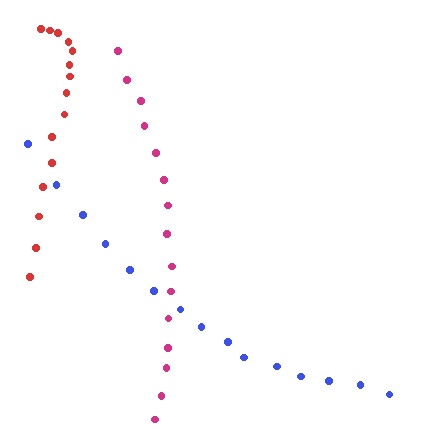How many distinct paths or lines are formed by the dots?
There are 3 distinct paths.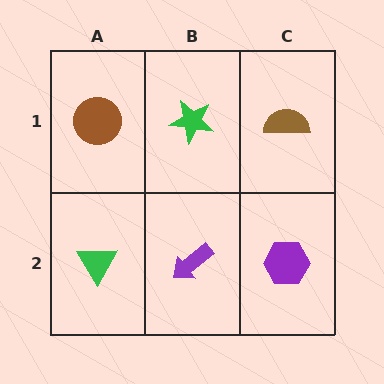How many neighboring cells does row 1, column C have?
2.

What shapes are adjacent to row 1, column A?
A green triangle (row 2, column A), a green star (row 1, column B).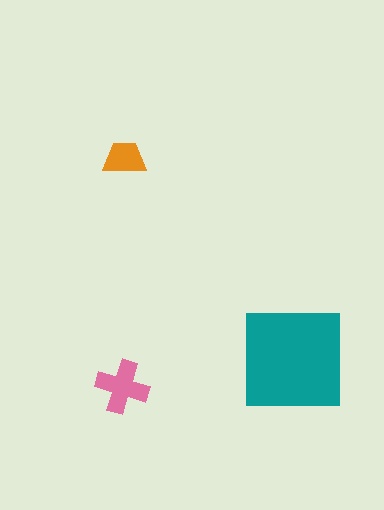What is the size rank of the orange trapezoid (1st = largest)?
3rd.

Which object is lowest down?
The pink cross is bottommost.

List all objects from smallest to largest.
The orange trapezoid, the pink cross, the teal square.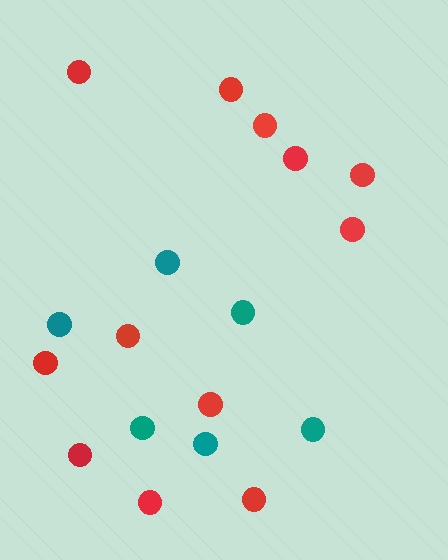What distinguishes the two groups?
There are 2 groups: one group of red circles (12) and one group of teal circles (6).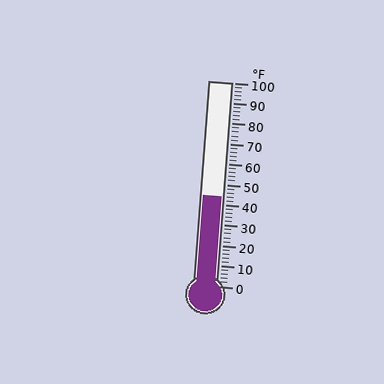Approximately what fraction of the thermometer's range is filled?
The thermometer is filled to approximately 45% of its range.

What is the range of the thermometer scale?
The thermometer scale ranges from 0°F to 100°F.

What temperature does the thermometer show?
The thermometer shows approximately 44°F.